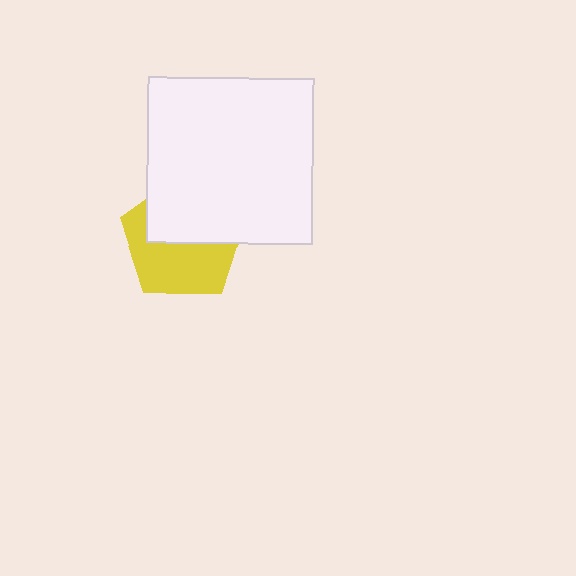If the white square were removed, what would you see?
You would see the complete yellow pentagon.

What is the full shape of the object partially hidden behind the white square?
The partially hidden object is a yellow pentagon.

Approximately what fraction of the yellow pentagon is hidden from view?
Roughly 48% of the yellow pentagon is hidden behind the white square.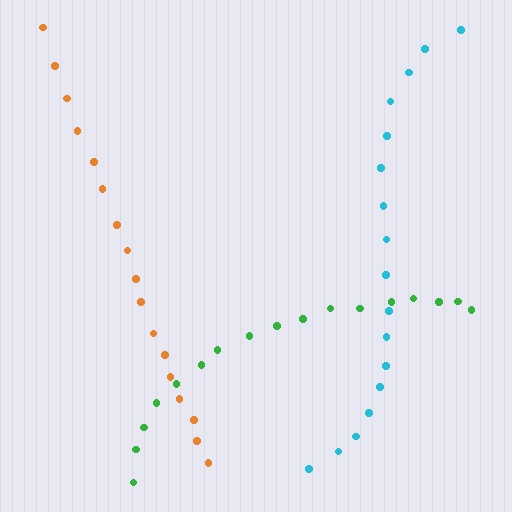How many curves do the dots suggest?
There are 3 distinct paths.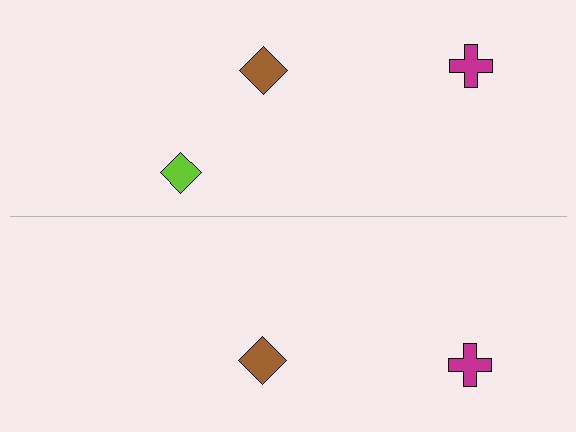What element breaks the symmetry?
A lime diamond is missing from the bottom side.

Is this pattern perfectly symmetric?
No, the pattern is not perfectly symmetric. A lime diamond is missing from the bottom side.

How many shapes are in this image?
There are 5 shapes in this image.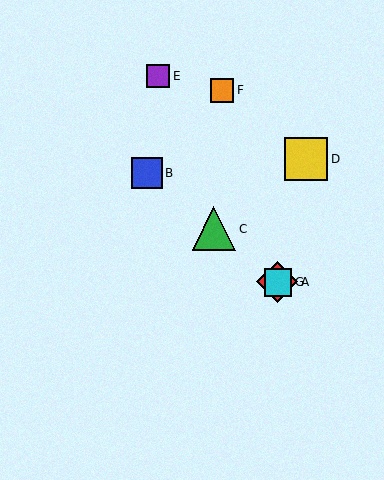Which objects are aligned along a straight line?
Objects A, B, C, G are aligned along a straight line.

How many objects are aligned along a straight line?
4 objects (A, B, C, G) are aligned along a straight line.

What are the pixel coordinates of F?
Object F is at (222, 90).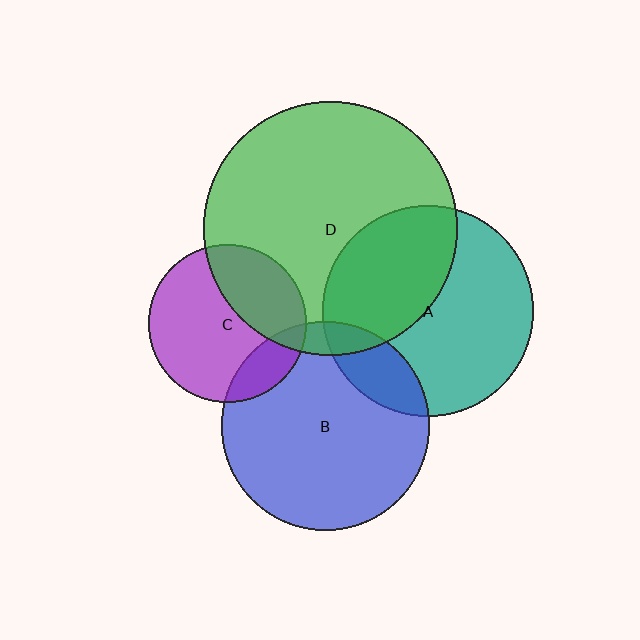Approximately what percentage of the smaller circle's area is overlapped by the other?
Approximately 40%.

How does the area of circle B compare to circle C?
Approximately 1.7 times.